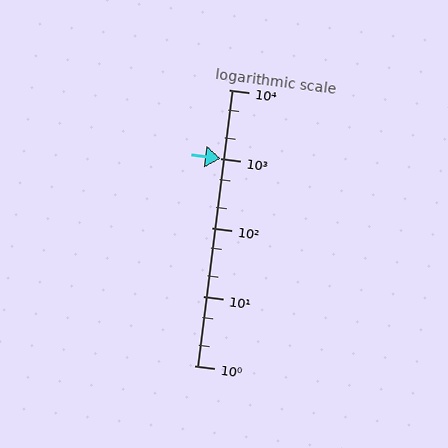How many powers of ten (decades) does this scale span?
The scale spans 4 decades, from 1 to 10000.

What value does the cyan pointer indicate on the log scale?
The pointer indicates approximately 1000.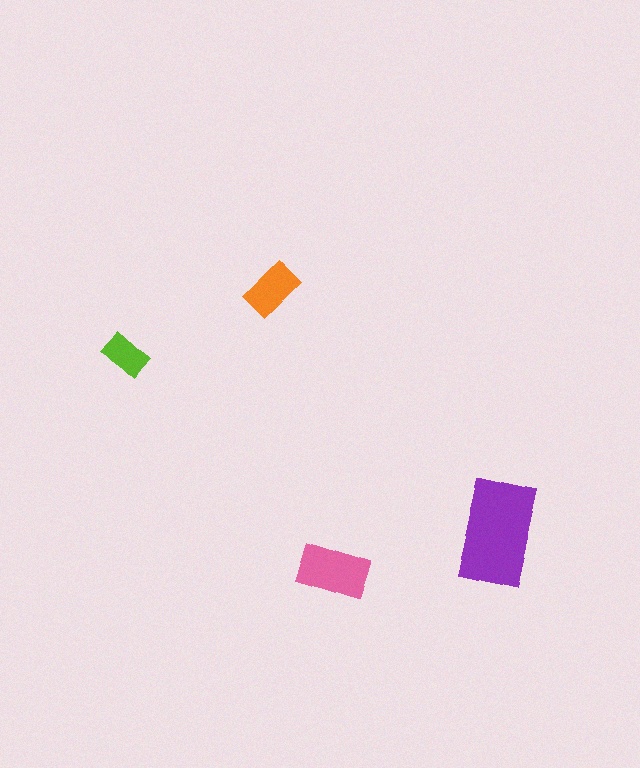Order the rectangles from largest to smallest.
the purple one, the pink one, the orange one, the lime one.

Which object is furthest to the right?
The purple rectangle is rightmost.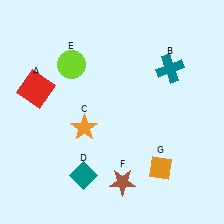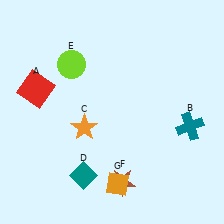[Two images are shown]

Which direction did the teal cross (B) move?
The teal cross (B) moved down.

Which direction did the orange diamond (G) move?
The orange diamond (G) moved left.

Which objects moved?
The objects that moved are: the teal cross (B), the orange diamond (G).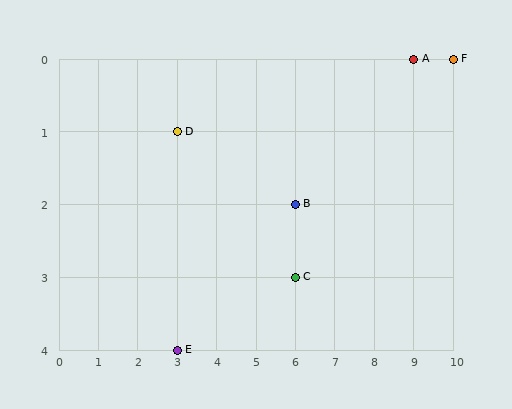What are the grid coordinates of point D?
Point D is at grid coordinates (3, 1).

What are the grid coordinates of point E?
Point E is at grid coordinates (3, 4).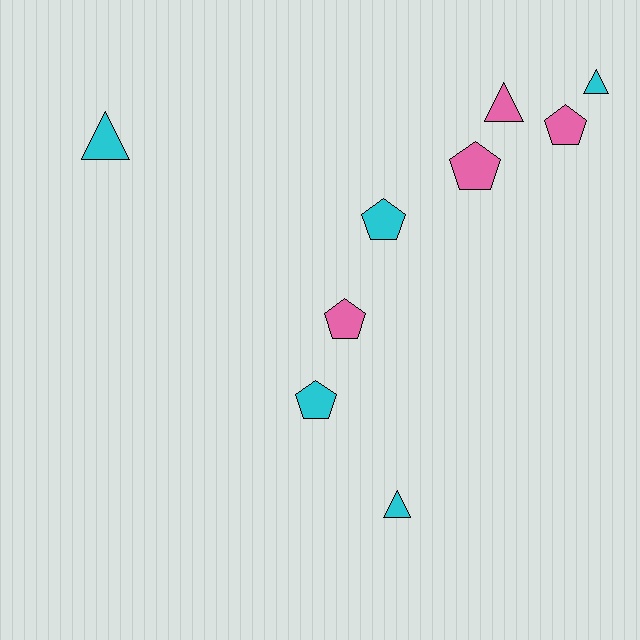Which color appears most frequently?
Cyan, with 5 objects.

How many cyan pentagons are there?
There are 2 cyan pentagons.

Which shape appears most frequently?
Pentagon, with 5 objects.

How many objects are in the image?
There are 9 objects.